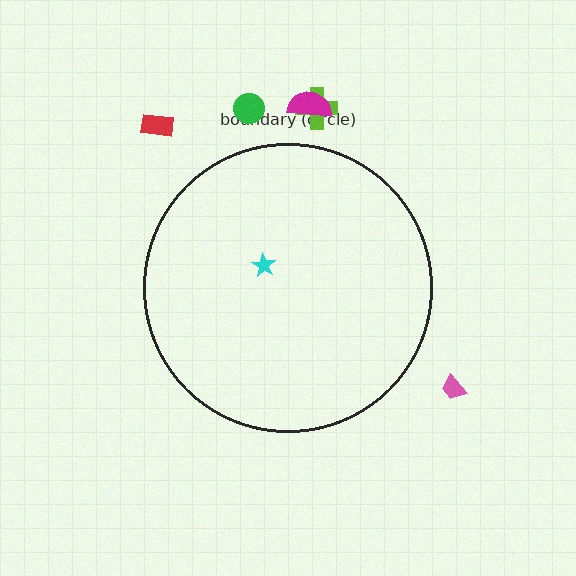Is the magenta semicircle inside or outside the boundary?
Outside.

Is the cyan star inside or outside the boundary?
Inside.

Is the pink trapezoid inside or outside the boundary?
Outside.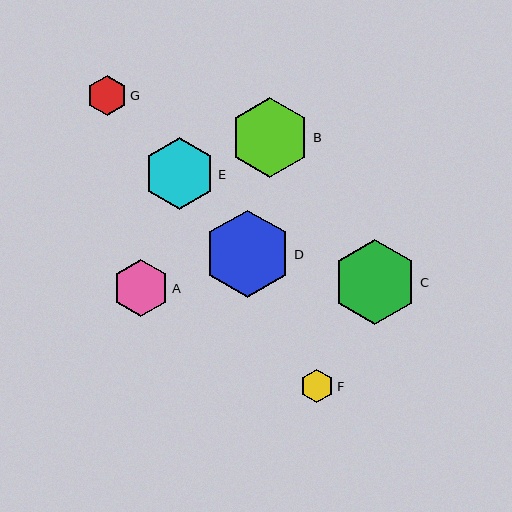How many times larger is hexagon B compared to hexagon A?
Hexagon B is approximately 1.4 times the size of hexagon A.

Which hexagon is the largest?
Hexagon D is the largest with a size of approximately 87 pixels.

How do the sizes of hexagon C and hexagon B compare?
Hexagon C and hexagon B are approximately the same size.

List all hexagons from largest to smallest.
From largest to smallest: D, C, B, E, A, G, F.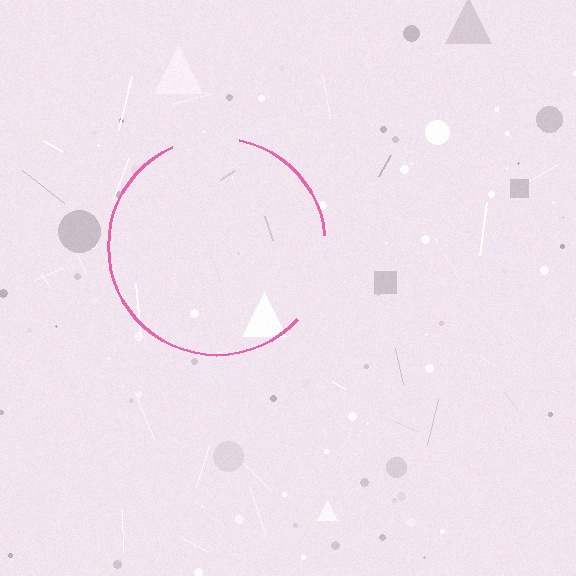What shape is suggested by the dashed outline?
The dashed outline suggests a circle.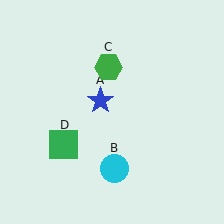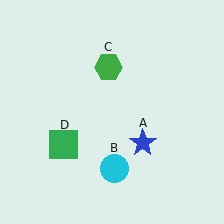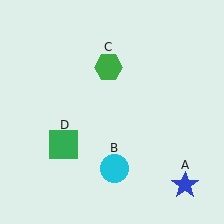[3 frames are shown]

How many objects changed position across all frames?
1 object changed position: blue star (object A).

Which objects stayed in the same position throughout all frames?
Cyan circle (object B) and green hexagon (object C) and green square (object D) remained stationary.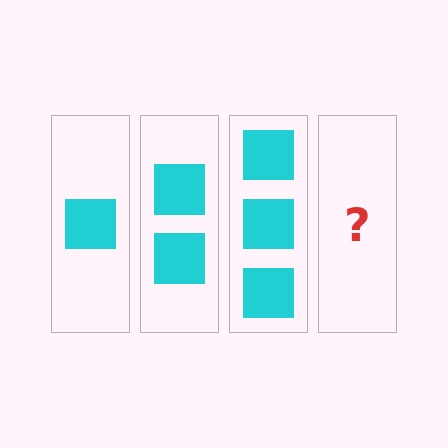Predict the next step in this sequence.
The next step is 4 squares.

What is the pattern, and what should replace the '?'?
The pattern is that each step adds one more square. The '?' should be 4 squares.